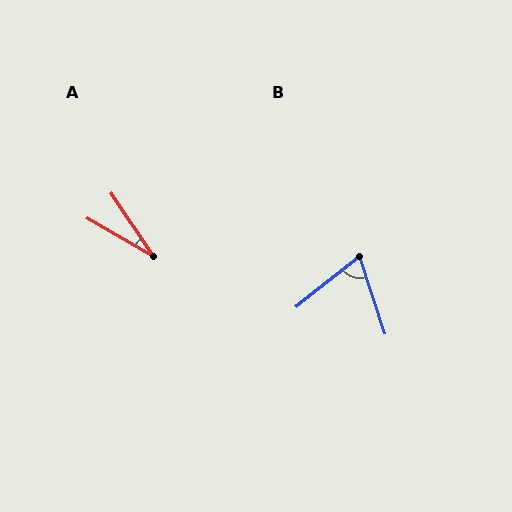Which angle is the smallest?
A, at approximately 26 degrees.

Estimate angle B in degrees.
Approximately 70 degrees.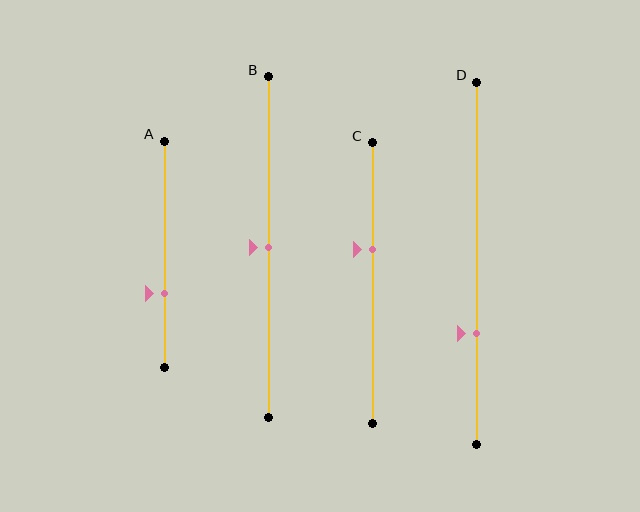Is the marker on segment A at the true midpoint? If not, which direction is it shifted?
No, the marker on segment A is shifted downward by about 17% of the segment length.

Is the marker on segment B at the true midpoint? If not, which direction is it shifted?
Yes, the marker on segment B is at the true midpoint.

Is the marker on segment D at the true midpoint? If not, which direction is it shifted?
No, the marker on segment D is shifted downward by about 19% of the segment length.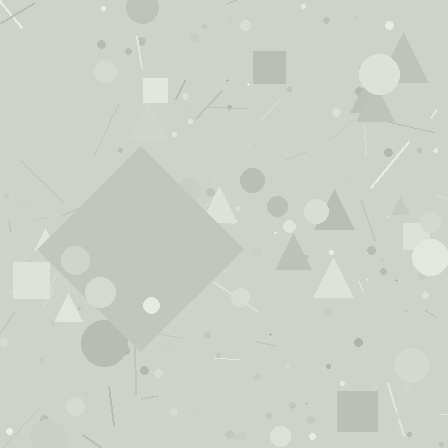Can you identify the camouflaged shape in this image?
The camouflaged shape is a diamond.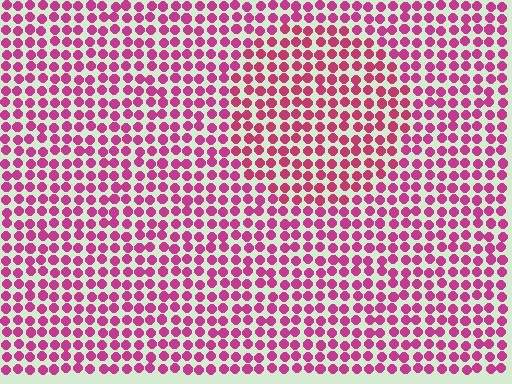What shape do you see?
I see a circle.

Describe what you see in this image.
The image is filled with small magenta elements in a uniform arrangement. A circle-shaped region is visible where the elements are tinted to a slightly different hue, forming a subtle color boundary.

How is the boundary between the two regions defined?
The boundary is defined purely by a slight shift in hue (about 15 degrees). Spacing, size, and orientation are identical on both sides.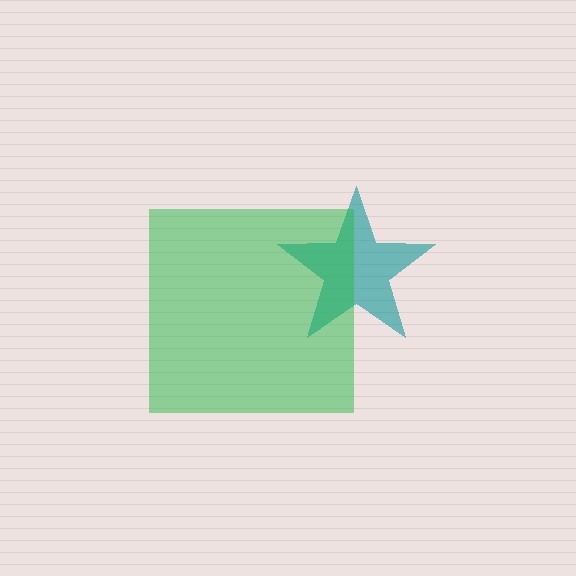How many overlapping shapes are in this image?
There are 2 overlapping shapes in the image.